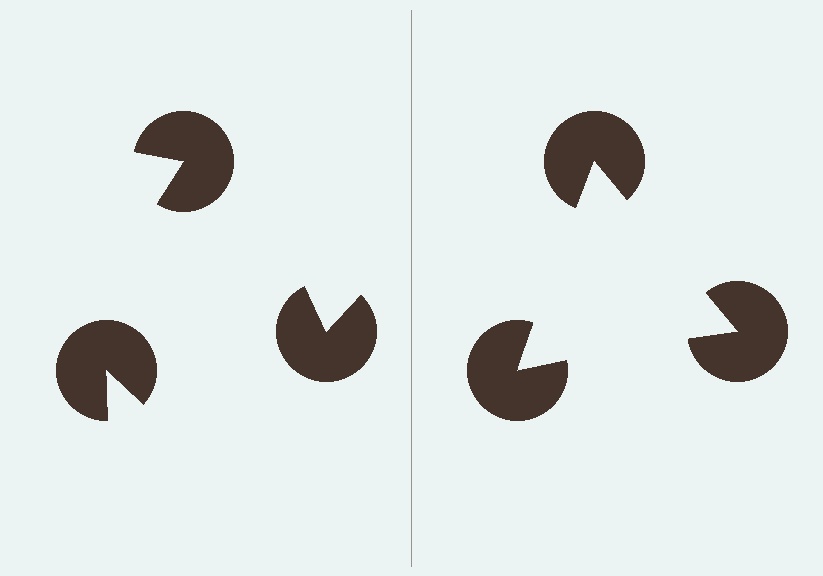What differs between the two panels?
The pac-man discs are positioned identically on both sides; only the wedge orientations differ. On the right they align to a triangle; on the left they are misaligned.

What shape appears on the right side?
An illusory triangle.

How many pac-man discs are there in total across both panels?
6 — 3 on each side.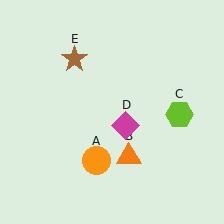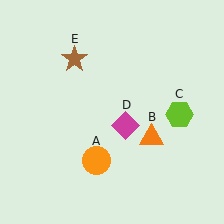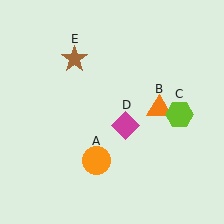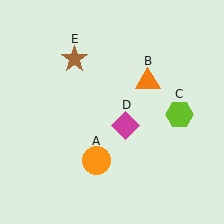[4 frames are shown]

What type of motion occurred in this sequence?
The orange triangle (object B) rotated counterclockwise around the center of the scene.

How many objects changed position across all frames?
1 object changed position: orange triangle (object B).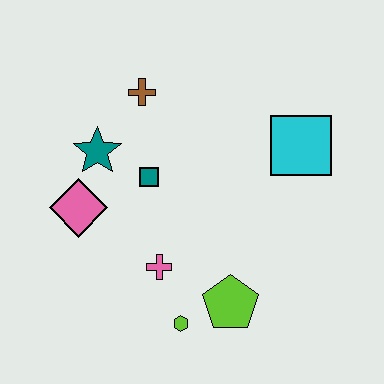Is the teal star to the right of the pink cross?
No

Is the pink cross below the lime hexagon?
No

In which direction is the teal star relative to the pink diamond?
The teal star is above the pink diamond.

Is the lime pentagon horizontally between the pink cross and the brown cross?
No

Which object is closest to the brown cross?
The teal star is closest to the brown cross.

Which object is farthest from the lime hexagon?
The brown cross is farthest from the lime hexagon.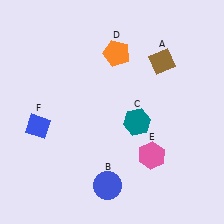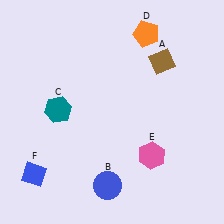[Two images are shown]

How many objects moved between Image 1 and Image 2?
3 objects moved between the two images.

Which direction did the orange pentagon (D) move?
The orange pentagon (D) moved right.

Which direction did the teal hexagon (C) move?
The teal hexagon (C) moved left.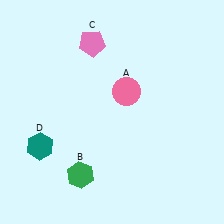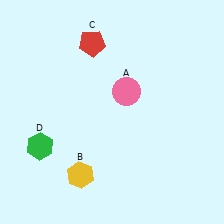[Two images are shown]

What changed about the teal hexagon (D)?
In Image 1, D is teal. In Image 2, it changed to green.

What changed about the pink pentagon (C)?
In Image 1, C is pink. In Image 2, it changed to red.